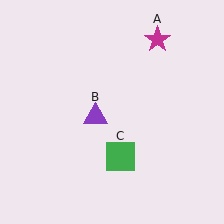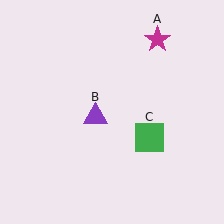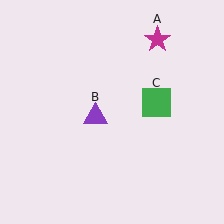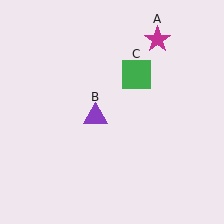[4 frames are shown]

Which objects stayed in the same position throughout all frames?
Magenta star (object A) and purple triangle (object B) remained stationary.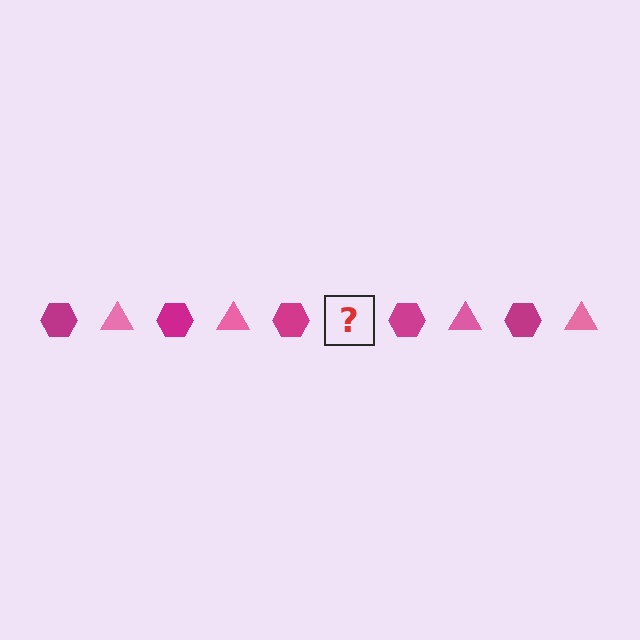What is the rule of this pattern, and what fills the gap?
The rule is that the pattern alternates between magenta hexagon and pink triangle. The gap should be filled with a pink triangle.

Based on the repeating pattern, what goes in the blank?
The blank should be a pink triangle.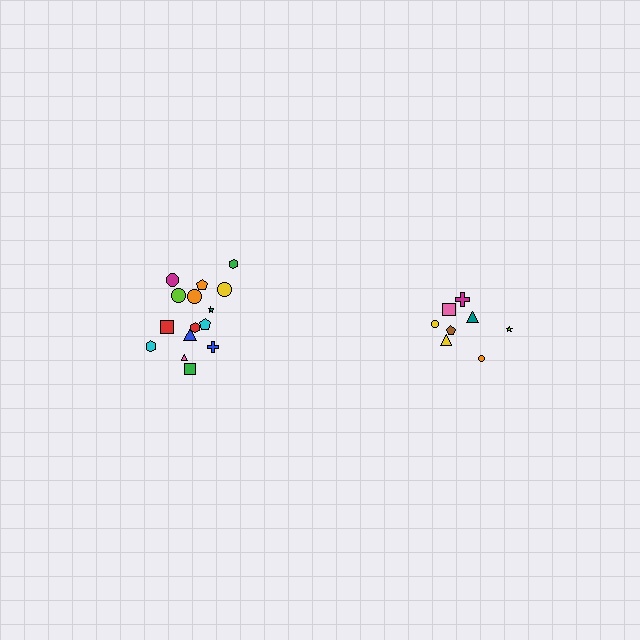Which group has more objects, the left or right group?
The left group.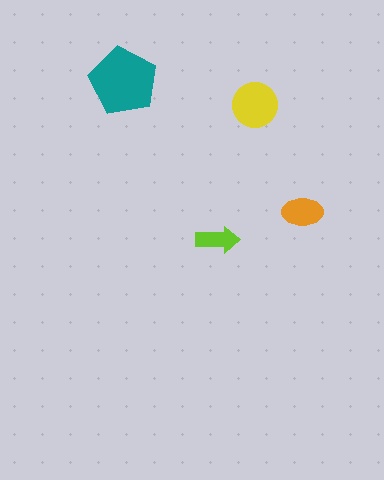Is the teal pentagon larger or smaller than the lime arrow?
Larger.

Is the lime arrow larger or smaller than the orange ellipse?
Smaller.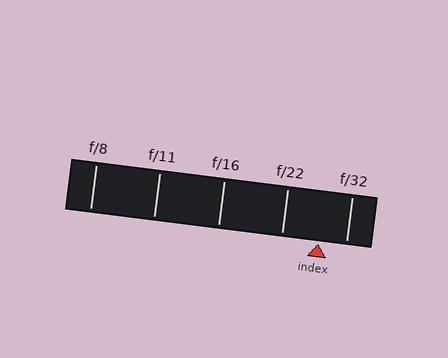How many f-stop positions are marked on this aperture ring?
There are 5 f-stop positions marked.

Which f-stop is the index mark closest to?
The index mark is closest to f/32.